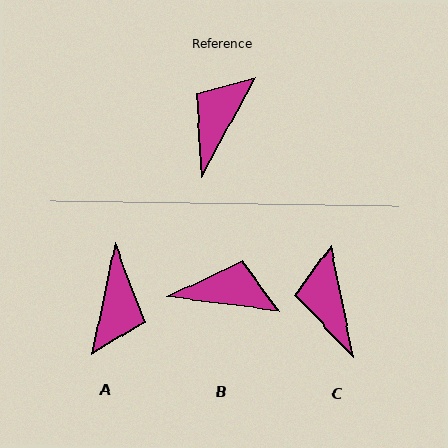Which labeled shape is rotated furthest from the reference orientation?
A, about 163 degrees away.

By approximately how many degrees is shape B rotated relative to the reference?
Approximately 69 degrees clockwise.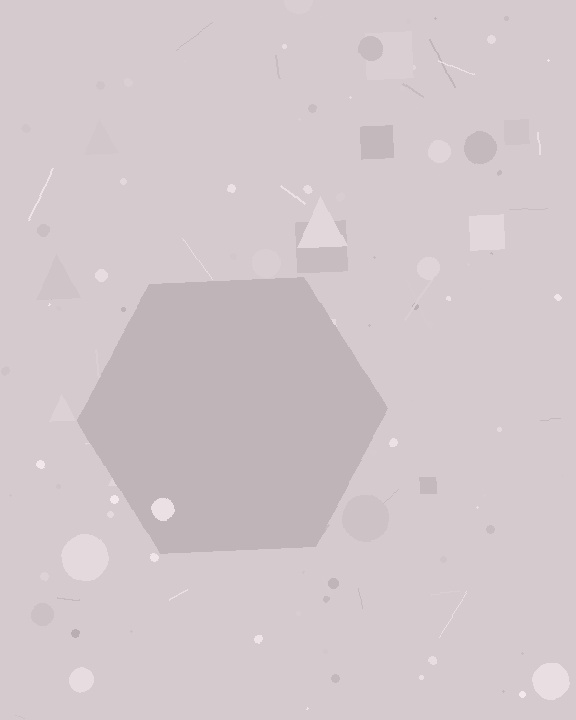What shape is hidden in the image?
A hexagon is hidden in the image.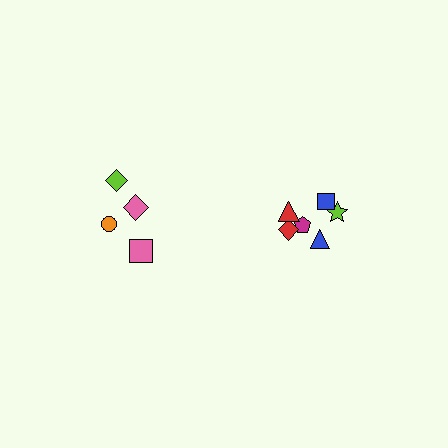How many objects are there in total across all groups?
There are 10 objects.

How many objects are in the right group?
There are 6 objects.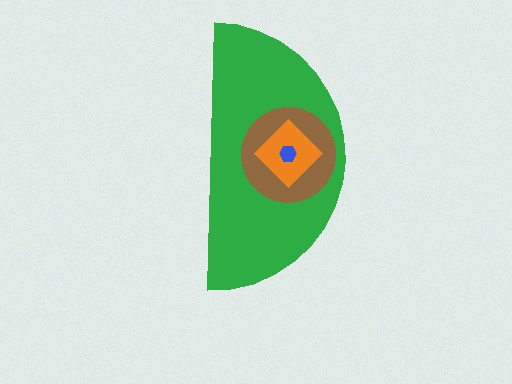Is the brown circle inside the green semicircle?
Yes.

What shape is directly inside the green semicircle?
The brown circle.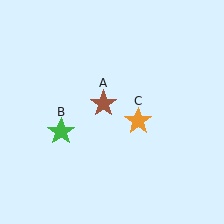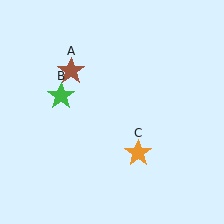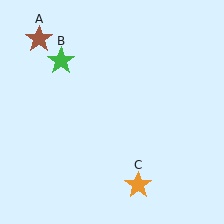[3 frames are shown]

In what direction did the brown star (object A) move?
The brown star (object A) moved up and to the left.